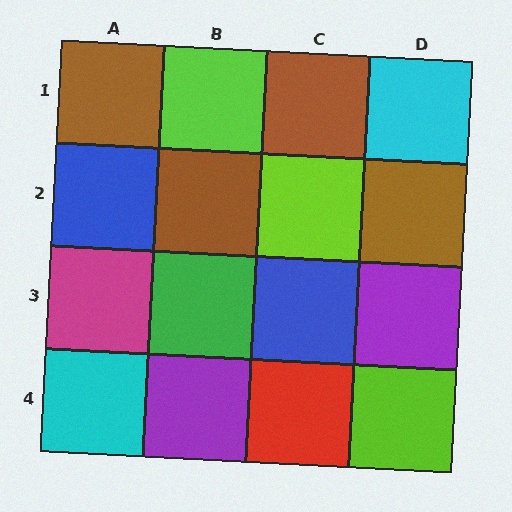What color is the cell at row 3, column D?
Purple.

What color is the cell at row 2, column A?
Blue.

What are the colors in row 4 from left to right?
Cyan, purple, red, lime.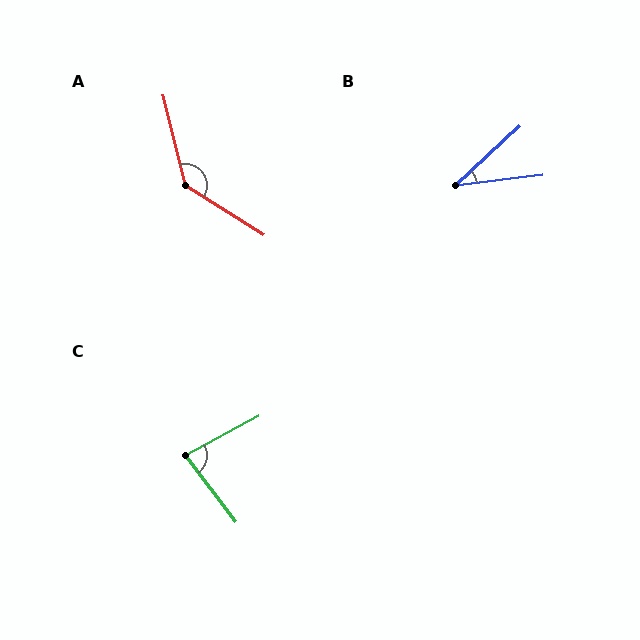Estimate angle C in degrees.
Approximately 81 degrees.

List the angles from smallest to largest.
B (36°), C (81°), A (136°).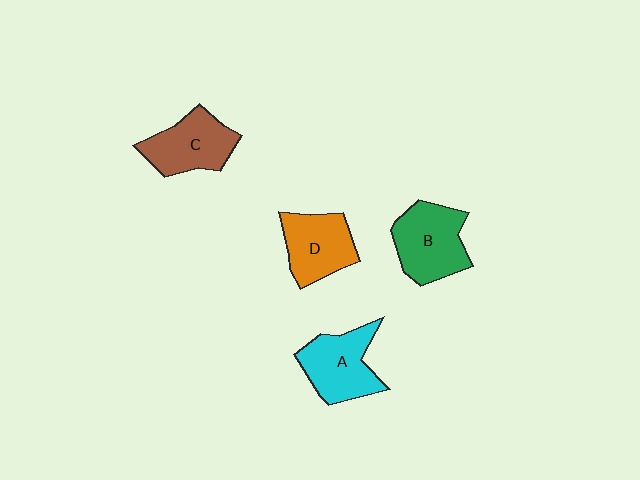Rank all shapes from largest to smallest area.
From largest to smallest: B (green), A (cyan), C (brown), D (orange).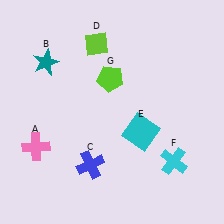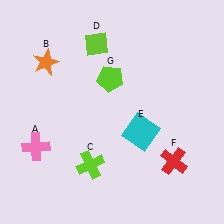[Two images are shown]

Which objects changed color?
B changed from teal to orange. C changed from blue to lime. F changed from cyan to red.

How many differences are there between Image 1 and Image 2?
There are 3 differences between the two images.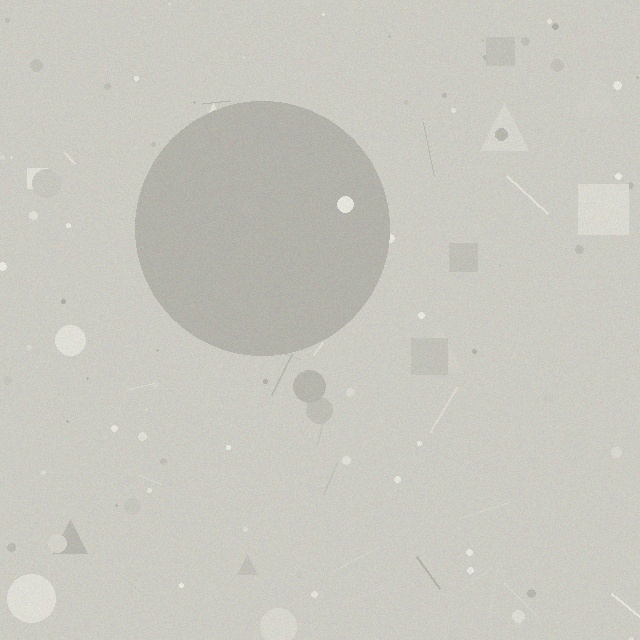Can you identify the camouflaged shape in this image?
The camouflaged shape is a circle.